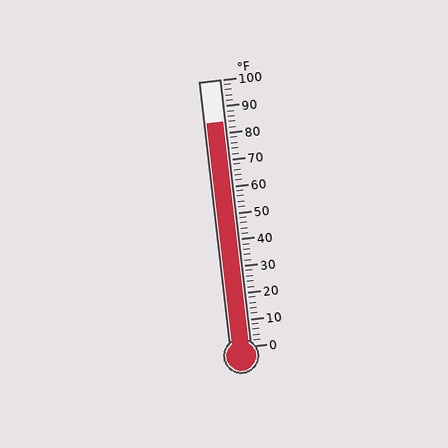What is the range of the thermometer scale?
The thermometer scale ranges from 0°F to 100°F.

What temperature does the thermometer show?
The thermometer shows approximately 84°F.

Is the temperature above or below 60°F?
The temperature is above 60°F.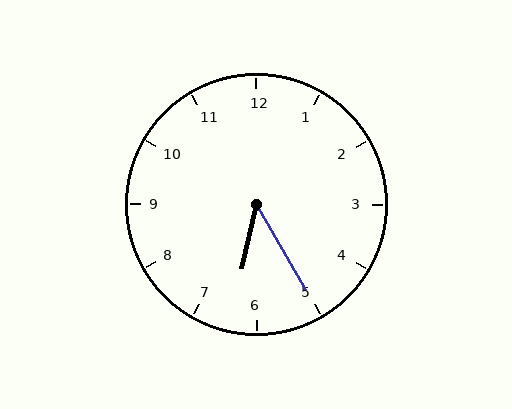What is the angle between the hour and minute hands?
Approximately 42 degrees.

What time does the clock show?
6:25.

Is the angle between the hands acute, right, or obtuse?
It is acute.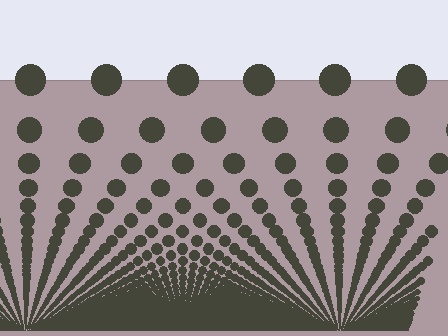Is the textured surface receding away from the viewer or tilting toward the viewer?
The surface appears to tilt toward the viewer. Texture elements get larger and sparser toward the top.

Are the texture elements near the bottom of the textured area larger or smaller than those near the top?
Smaller. The gradient is inverted — elements near the bottom are smaller and denser.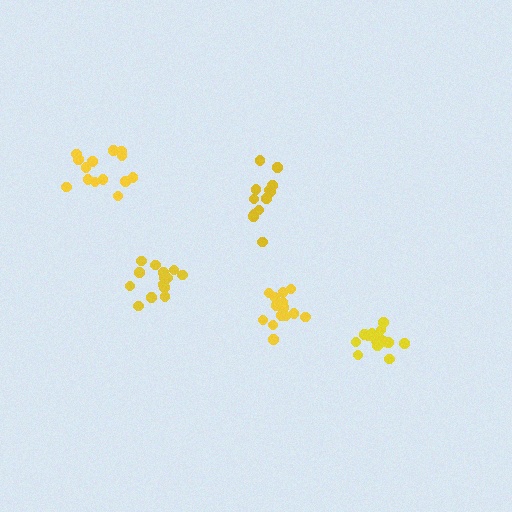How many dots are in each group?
Group 1: 14 dots, Group 2: 12 dots, Group 3: 14 dots, Group 4: 14 dots, Group 5: 15 dots (69 total).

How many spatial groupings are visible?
There are 5 spatial groupings.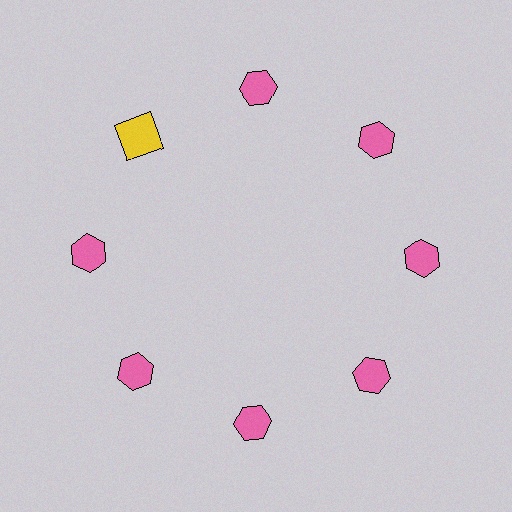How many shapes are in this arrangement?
There are 8 shapes arranged in a ring pattern.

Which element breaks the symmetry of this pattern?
The yellow square at roughly the 10 o'clock position breaks the symmetry. All other shapes are pink hexagons.